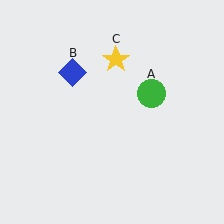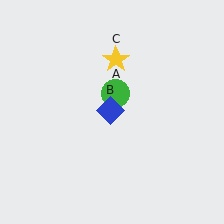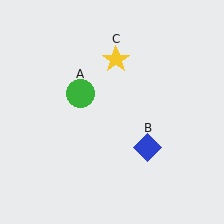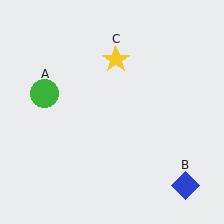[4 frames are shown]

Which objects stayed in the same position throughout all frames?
Yellow star (object C) remained stationary.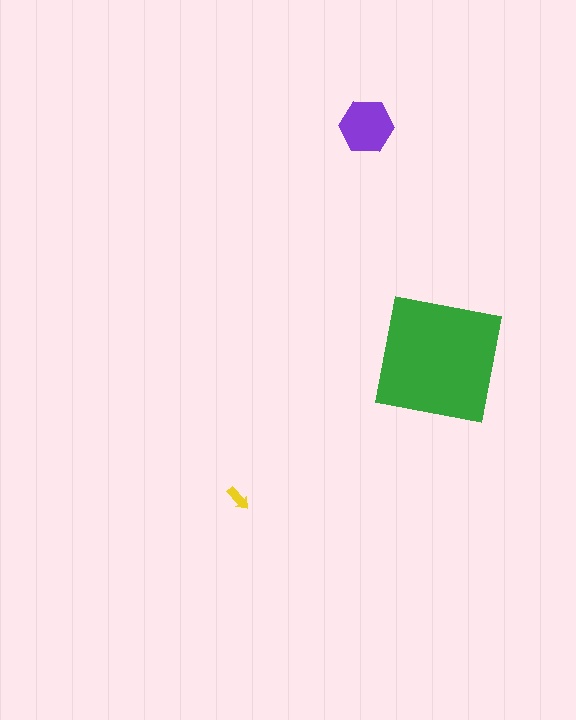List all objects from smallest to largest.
The yellow arrow, the purple hexagon, the green square.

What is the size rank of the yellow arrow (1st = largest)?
3rd.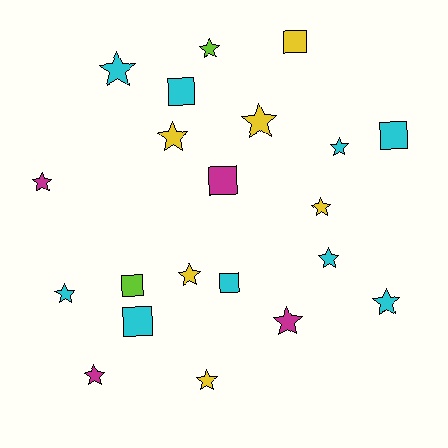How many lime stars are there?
There is 1 lime star.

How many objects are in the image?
There are 21 objects.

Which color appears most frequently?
Cyan, with 9 objects.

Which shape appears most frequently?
Star, with 14 objects.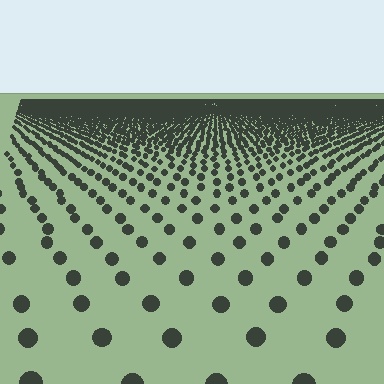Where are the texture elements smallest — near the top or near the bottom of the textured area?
Near the top.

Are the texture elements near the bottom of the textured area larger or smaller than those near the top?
Larger. Near the bottom, elements are closer to the viewer and appear at a bigger on-screen size.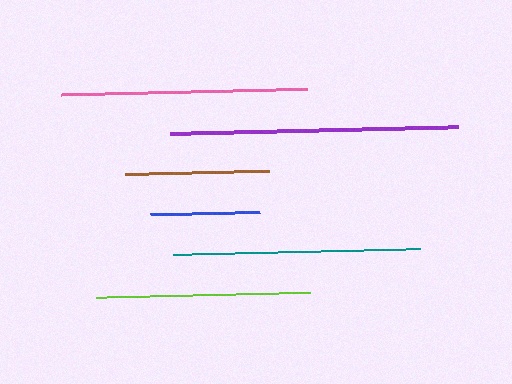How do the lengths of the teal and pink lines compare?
The teal and pink lines are approximately the same length.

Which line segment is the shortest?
The blue line is the shortest at approximately 110 pixels.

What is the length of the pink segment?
The pink segment is approximately 245 pixels long.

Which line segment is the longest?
The purple line is the longest at approximately 288 pixels.